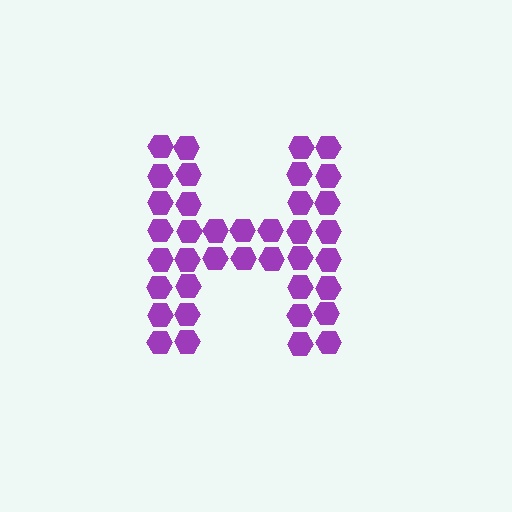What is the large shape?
The large shape is the letter H.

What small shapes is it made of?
It is made of small hexagons.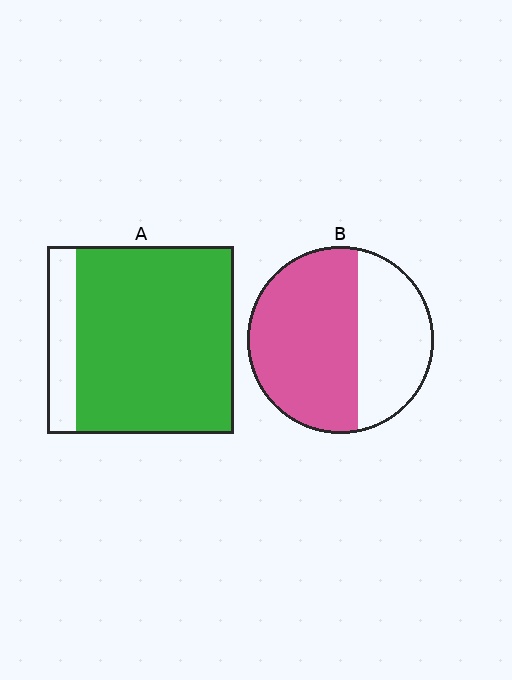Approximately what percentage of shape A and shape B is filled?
A is approximately 85% and B is approximately 60%.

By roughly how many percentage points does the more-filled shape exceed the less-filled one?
By roughly 25 percentage points (A over B).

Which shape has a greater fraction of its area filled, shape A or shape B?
Shape A.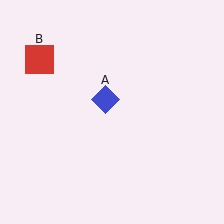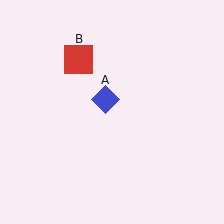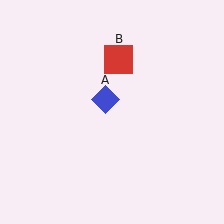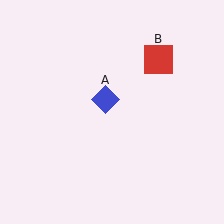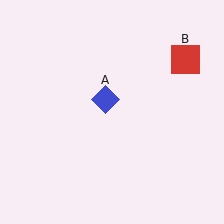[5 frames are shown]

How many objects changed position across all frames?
1 object changed position: red square (object B).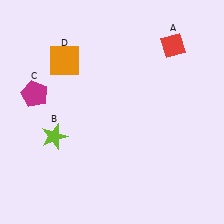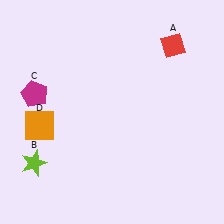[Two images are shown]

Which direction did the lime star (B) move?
The lime star (B) moved down.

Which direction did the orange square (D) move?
The orange square (D) moved down.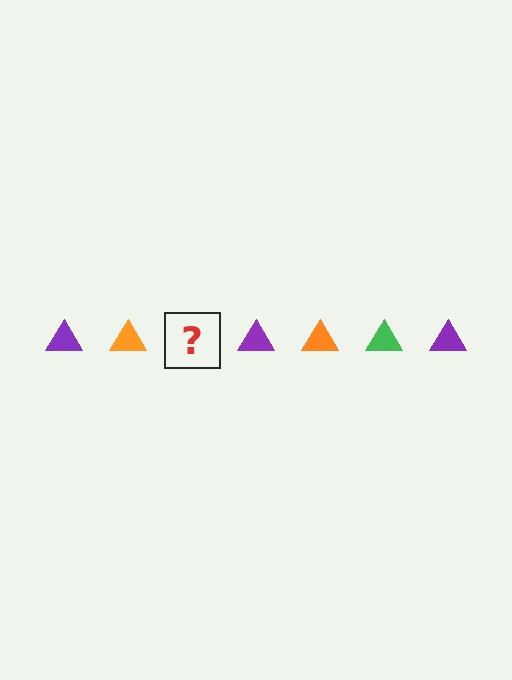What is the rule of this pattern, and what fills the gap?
The rule is that the pattern cycles through purple, orange, green triangles. The gap should be filled with a green triangle.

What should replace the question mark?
The question mark should be replaced with a green triangle.